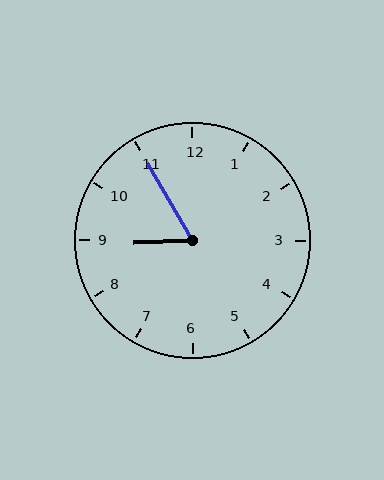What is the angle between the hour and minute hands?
Approximately 62 degrees.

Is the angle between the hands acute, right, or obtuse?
It is acute.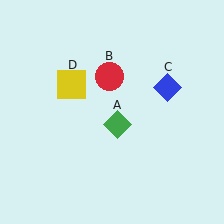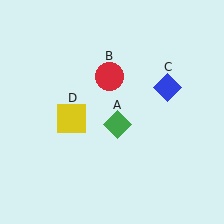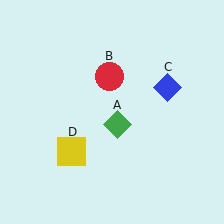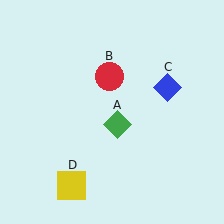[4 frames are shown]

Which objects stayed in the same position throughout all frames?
Green diamond (object A) and red circle (object B) and blue diamond (object C) remained stationary.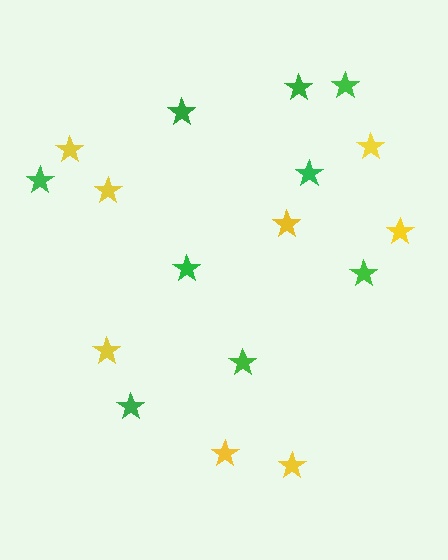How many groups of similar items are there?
There are 2 groups: one group of green stars (9) and one group of yellow stars (8).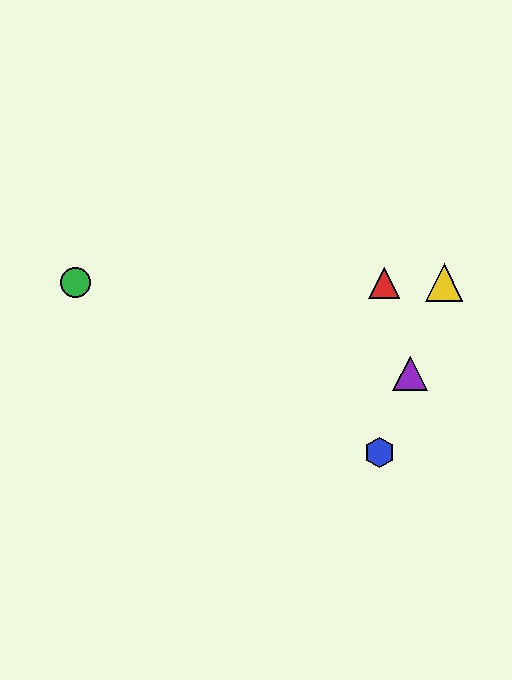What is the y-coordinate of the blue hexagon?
The blue hexagon is at y≈452.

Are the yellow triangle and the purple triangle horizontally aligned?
No, the yellow triangle is at y≈283 and the purple triangle is at y≈374.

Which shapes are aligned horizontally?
The red triangle, the green circle, the yellow triangle are aligned horizontally.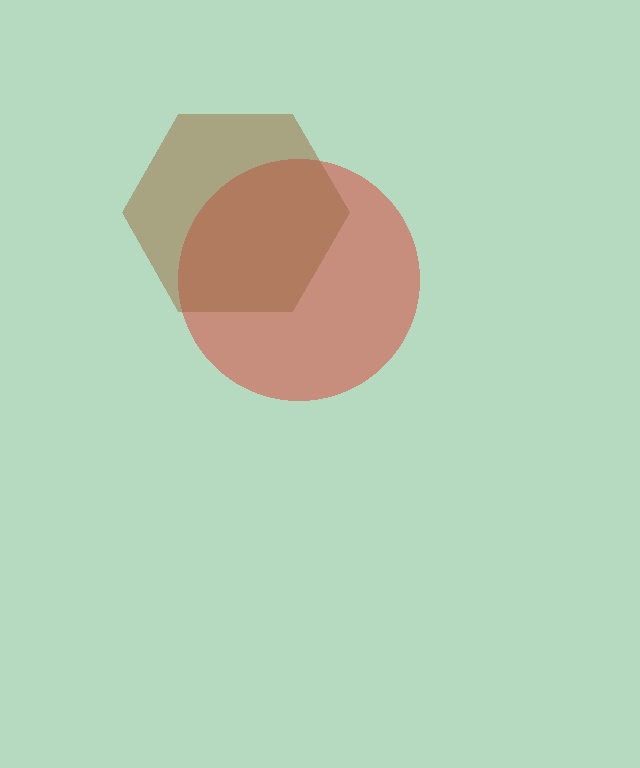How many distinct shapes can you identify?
There are 2 distinct shapes: a red circle, a brown hexagon.